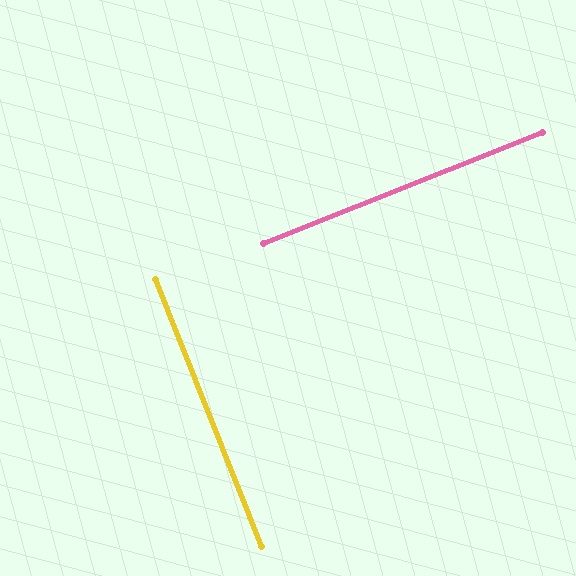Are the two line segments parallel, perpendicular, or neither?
Perpendicular — they meet at approximately 90°.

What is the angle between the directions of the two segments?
Approximately 90 degrees.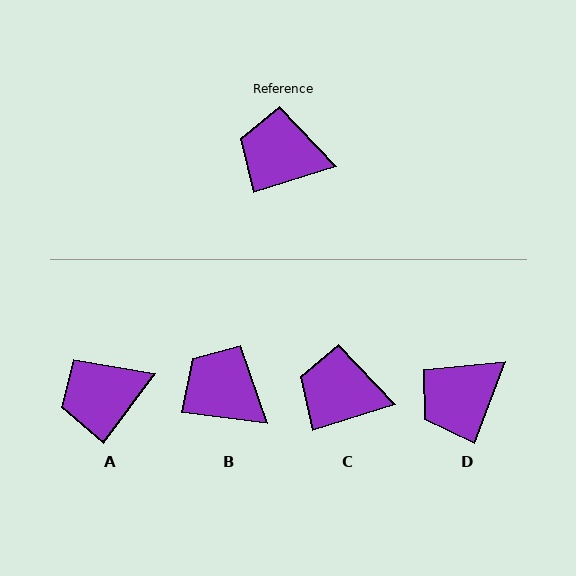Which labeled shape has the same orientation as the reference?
C.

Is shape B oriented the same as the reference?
No, it is off by about 25 degrees.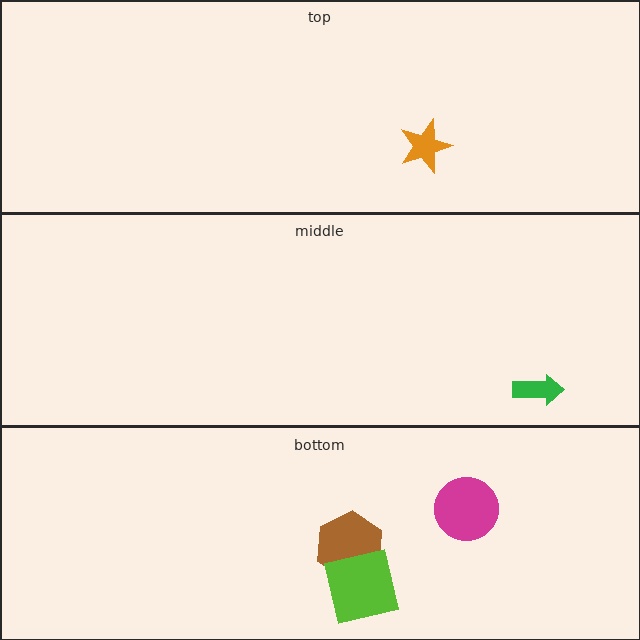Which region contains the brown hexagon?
The bottom region.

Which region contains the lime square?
The bottom region.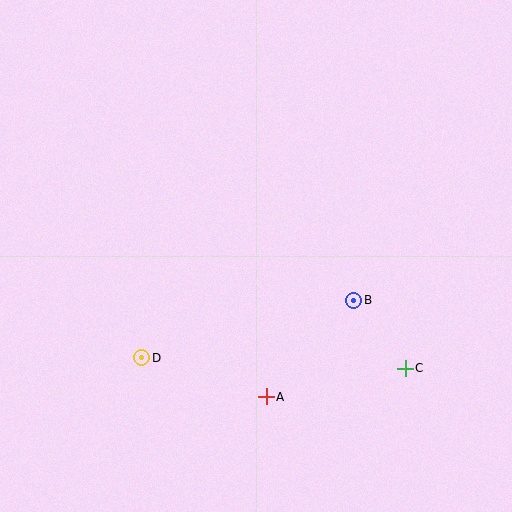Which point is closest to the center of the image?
Point B at (354, 300) is closest to the center.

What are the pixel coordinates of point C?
Point C is at (405, 369).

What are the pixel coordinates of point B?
Point B is at (354, 300).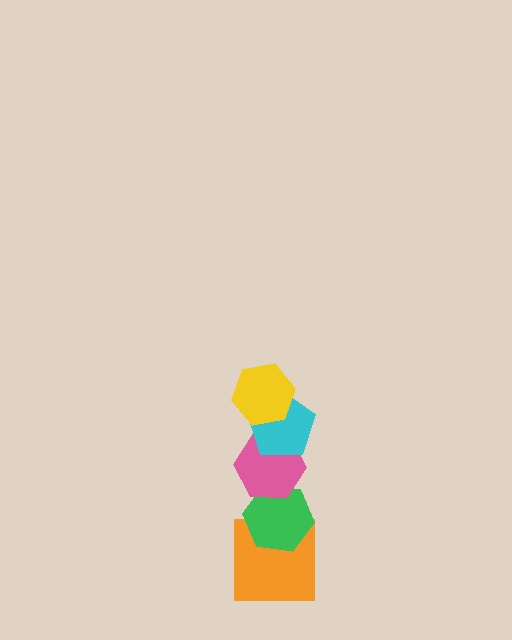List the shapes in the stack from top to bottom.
From top to bottom: the yellow hexagon, the cyan pentagon, the pink hexagon, the green hexagon, the orange square.